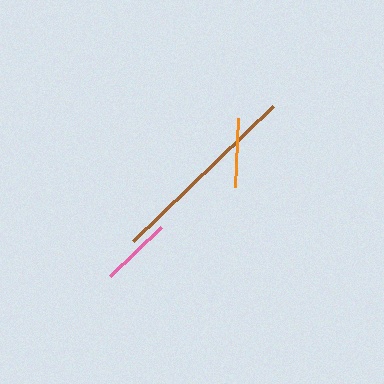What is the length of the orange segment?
The orange segment is approximately 69 pixels long.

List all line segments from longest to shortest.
From longest to shortest: brown, pink, orange.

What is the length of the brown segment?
The brown segment is approximately 194 pixels long.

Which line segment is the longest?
The brown line is the longest at approximately 194 pixels.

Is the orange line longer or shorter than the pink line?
The pink line is longer than the orange line.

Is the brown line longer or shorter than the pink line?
The brown line is longer than the pink line.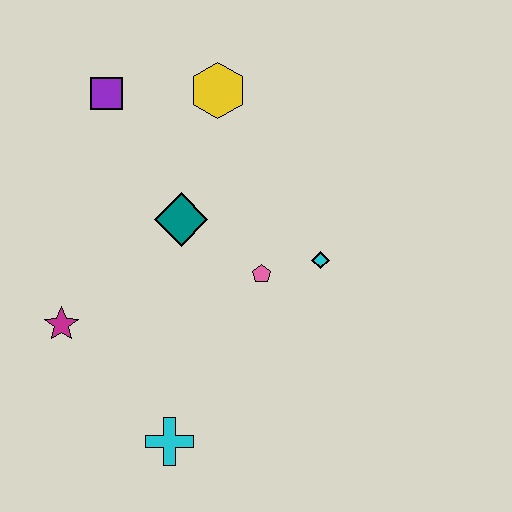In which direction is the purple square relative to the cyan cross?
The purple square is above the cyan cross.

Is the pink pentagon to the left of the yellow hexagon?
No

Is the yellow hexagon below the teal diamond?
No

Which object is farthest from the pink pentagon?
The purple square is farthest from the pink pentagon.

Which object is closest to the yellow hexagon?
The purple square is closest to the yellow hexagon.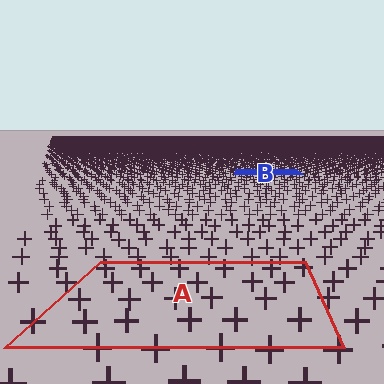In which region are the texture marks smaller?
The texture marks are smaller in region B, because it is farther away.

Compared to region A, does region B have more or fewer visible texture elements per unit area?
Region B has more texture elements per unit area — they are packed more densely because it is farther away.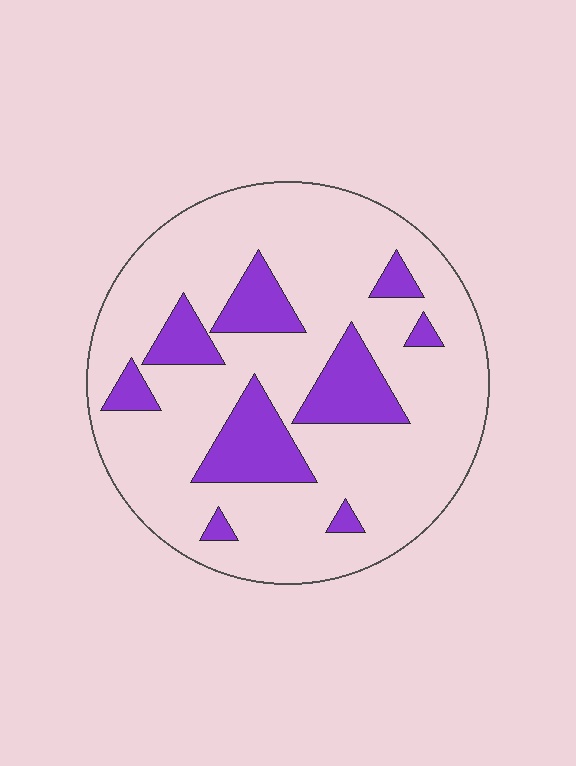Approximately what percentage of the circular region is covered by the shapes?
Approximately 20%.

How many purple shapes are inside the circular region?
9.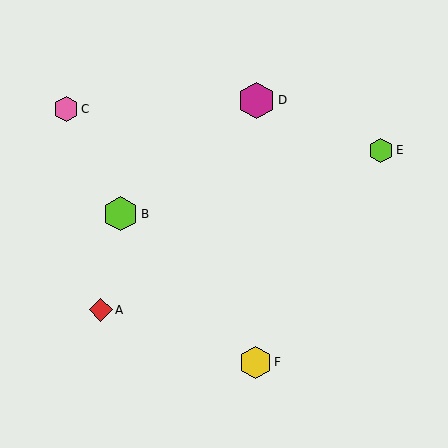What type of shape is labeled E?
Shape E is a lime hexagon.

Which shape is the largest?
The magenta hexagon (labeled D) is the largest.